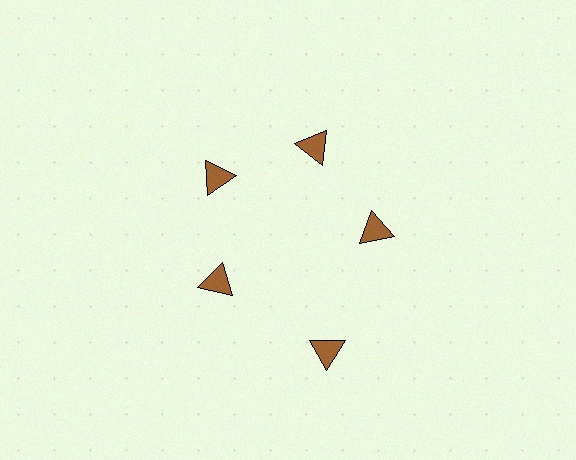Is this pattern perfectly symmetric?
No. The 5 brown triangles are arranged in a ring, but one element near the 5 o'clock position is pushed outward from the center, breaking the 5-fold rotational symmetry.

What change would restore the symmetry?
The symmetry would be restored by moving it inward, back onto the ring so that all 5 triangles sit at equal angles and equal distance from the center.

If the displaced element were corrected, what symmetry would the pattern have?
It would have 5-fold rotational symmetry — the pattern would map onto itself every 72 degrees.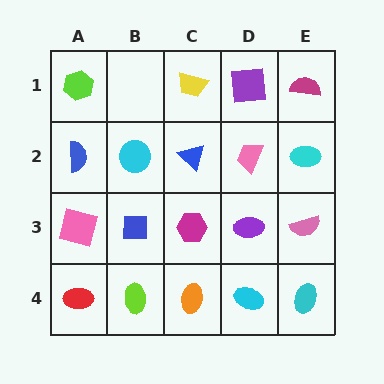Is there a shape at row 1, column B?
No, that cell is empty.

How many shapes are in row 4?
5 shapes.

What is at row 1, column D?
A purple square.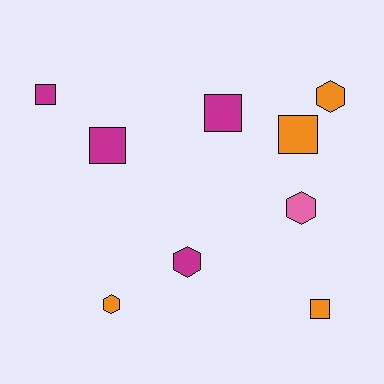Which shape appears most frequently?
Square, with 5 objects.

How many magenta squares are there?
There are 3 magenta squares.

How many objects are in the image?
There are 9 objects.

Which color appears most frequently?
Magenta, with 4 objects.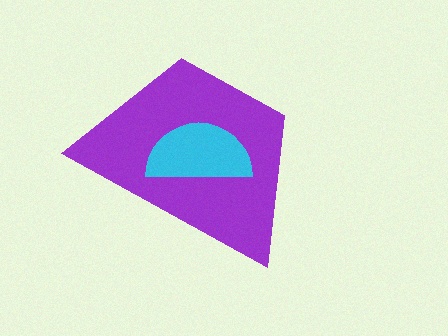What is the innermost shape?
The cyan semicircle.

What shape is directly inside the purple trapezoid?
The cyan semicircle.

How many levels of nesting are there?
2.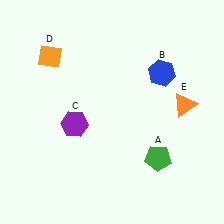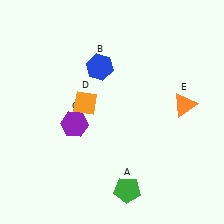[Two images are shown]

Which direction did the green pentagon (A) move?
The green pentagon (A) moved down.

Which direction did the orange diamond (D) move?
The orange diamond (D) moved down.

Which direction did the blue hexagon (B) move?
The blue hexagon (B) moved left.